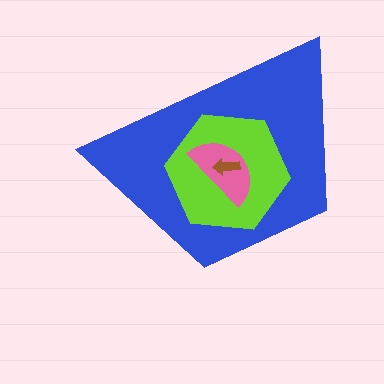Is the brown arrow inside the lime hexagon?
Yes.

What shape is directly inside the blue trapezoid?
The lime hexagon.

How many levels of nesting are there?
4.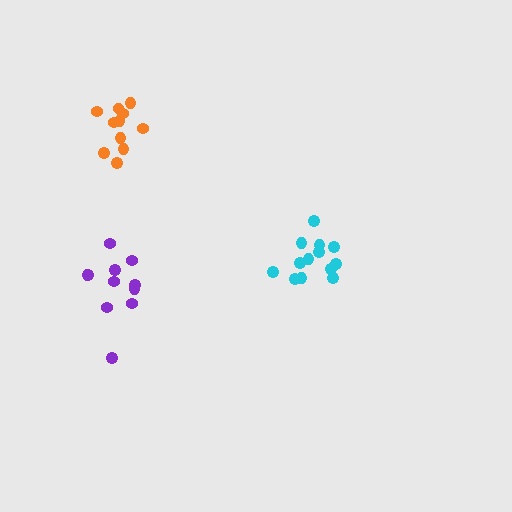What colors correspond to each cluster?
The clusters are colored: cyan, purple, orange.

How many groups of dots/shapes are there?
There are 3 groups.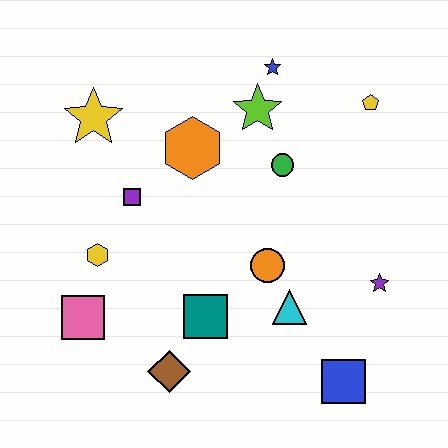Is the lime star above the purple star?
Yes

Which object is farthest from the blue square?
The yellow star is farthest from the blue square.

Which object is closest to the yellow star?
The purple square is closest to the yellow star.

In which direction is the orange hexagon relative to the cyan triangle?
The orange hexagon is above the cyan triangle.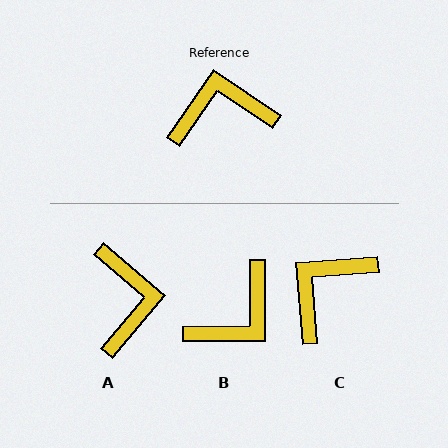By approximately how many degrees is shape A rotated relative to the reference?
Approximately 96 degrees clockwise.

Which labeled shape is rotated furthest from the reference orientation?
B, about 146 degrees away.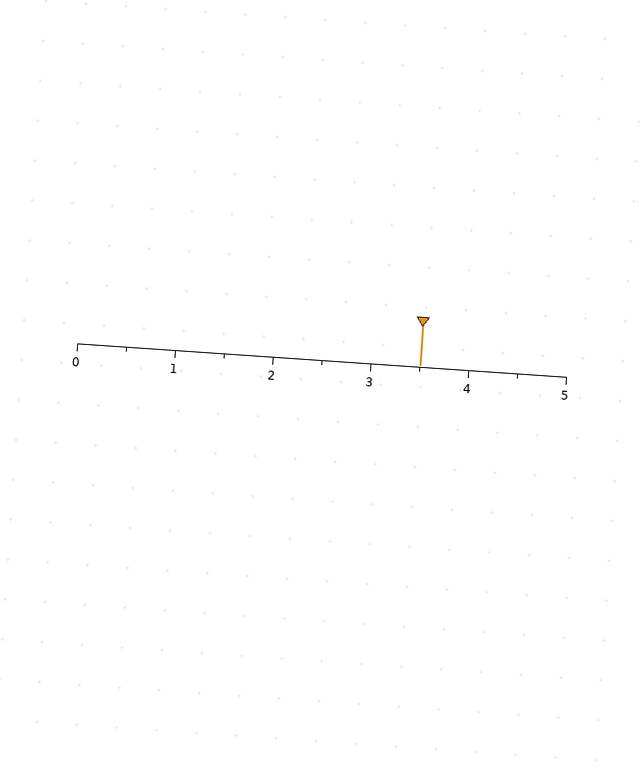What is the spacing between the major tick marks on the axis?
The major ticks are spaced 1 apart.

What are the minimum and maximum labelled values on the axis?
The axis runs from 0 to 5.